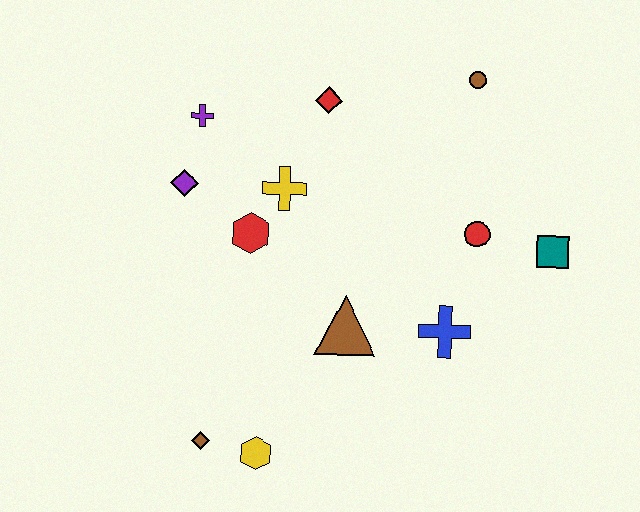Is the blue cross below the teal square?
Yes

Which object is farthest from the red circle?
The brown diamond is farthest from the red circle.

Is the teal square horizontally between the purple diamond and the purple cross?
No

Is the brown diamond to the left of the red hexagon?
Yes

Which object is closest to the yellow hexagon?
The brown diamond is closest to the yellow hexagon.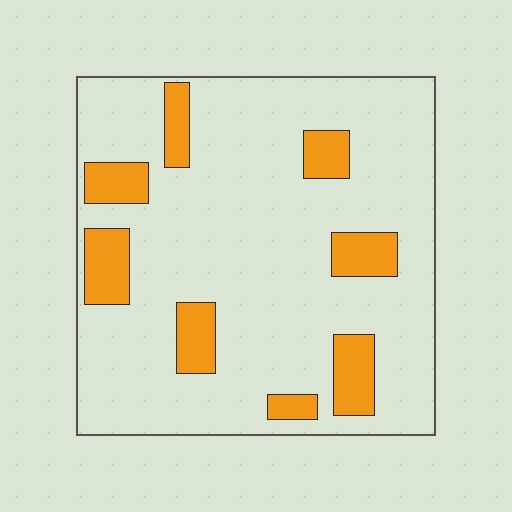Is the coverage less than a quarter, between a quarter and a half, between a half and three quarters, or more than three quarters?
Less than a quarter.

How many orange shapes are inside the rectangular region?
8.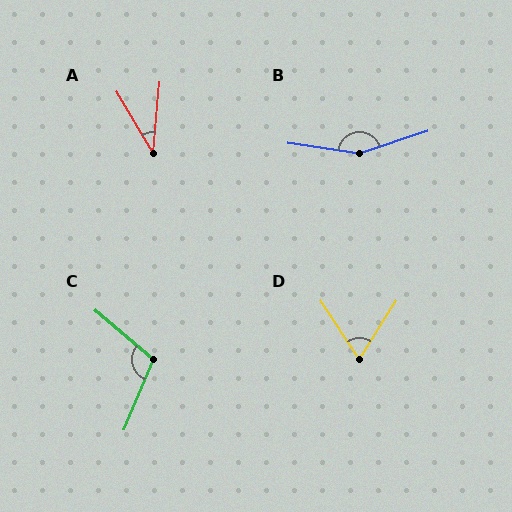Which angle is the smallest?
A, at approximately 36 degrees.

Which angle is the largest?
B, at approximately 153 degrees.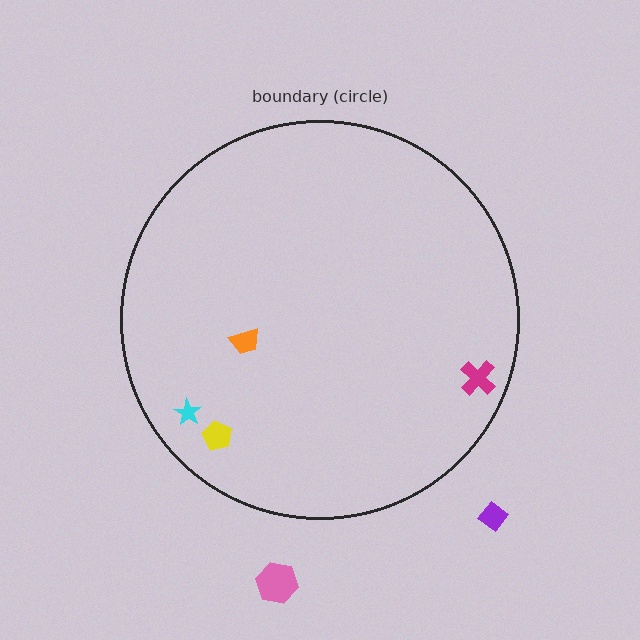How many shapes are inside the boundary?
4 inside, 2 outside.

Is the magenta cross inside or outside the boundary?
Inside.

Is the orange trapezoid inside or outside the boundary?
Inside.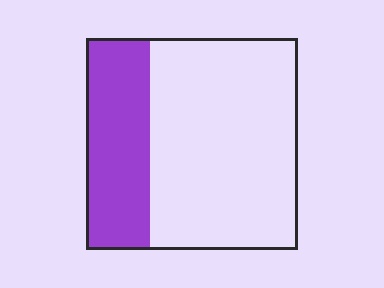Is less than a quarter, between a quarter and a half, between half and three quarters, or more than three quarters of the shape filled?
Between a quarter and a half.